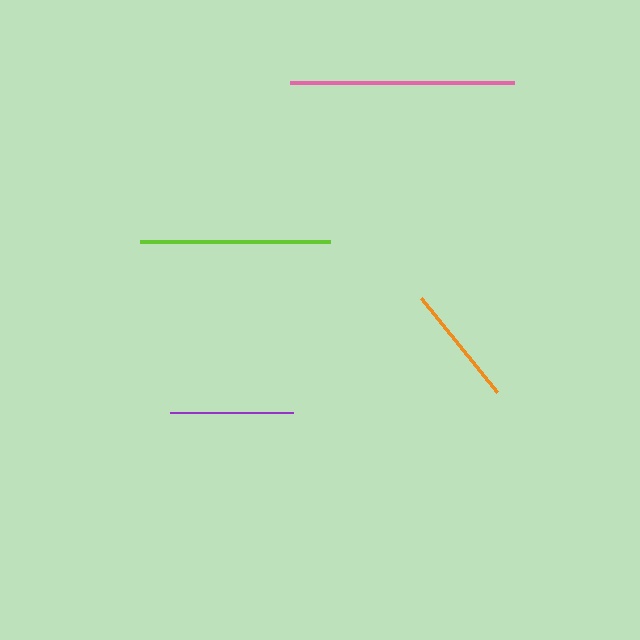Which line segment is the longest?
The pink line is the longest at approximately 225 pixels.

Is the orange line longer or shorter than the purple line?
The purple line is longer than the orange line.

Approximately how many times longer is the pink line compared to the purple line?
The pink line is approximately 1.8 times the length of the purple line.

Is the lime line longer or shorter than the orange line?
The lime line is longer than the orange line.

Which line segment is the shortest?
The orange line is the shortest at approximately 121 pixels.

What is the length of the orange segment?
The orange segment is approximately 121 pixels long.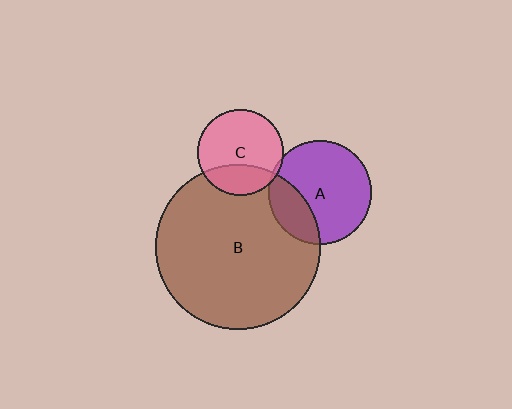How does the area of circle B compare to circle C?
Approximately 3.7 times.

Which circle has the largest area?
Circle B (brown).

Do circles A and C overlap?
Yes.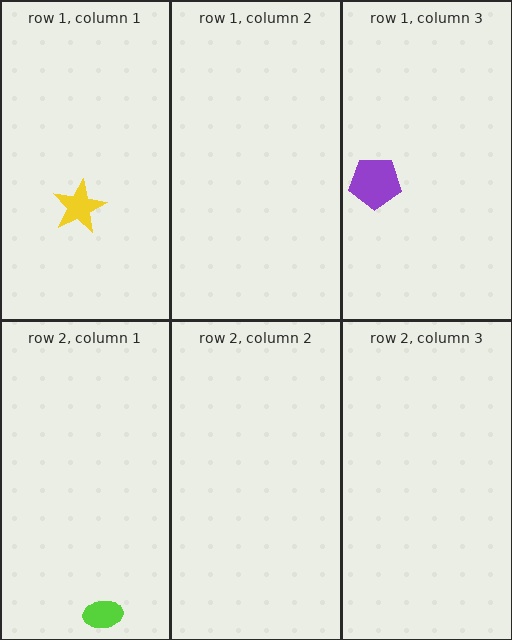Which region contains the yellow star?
The row 1, column 1 region.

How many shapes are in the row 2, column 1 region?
1.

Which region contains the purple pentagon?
The row 1, column 3 region.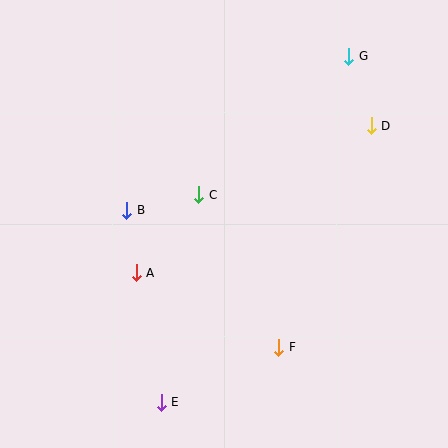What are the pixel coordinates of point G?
Point G is at (349, 56).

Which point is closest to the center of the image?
Point C at (199, 195) is closest to the center.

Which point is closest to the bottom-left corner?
Point E is closest to the bottom-left corner.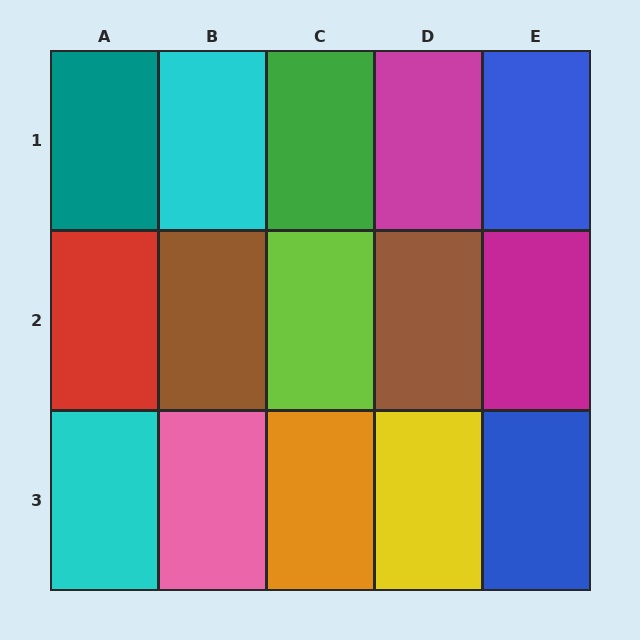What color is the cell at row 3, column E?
Blue.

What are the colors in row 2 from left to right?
Red, brown, lime, brown, magenta.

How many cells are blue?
2 cells are blue.